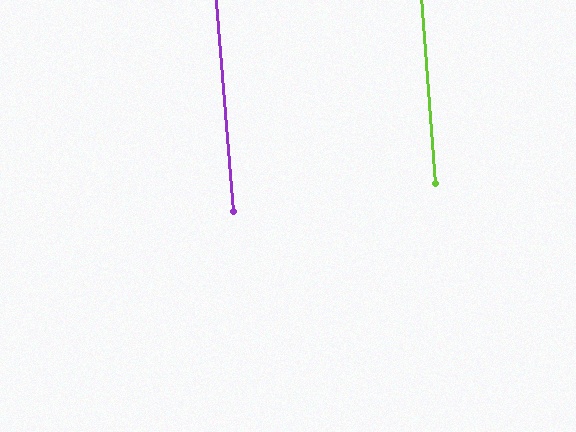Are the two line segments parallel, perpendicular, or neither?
Parallel — their directions differ by only 0.5°.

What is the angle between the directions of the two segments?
Approximately 1 degree.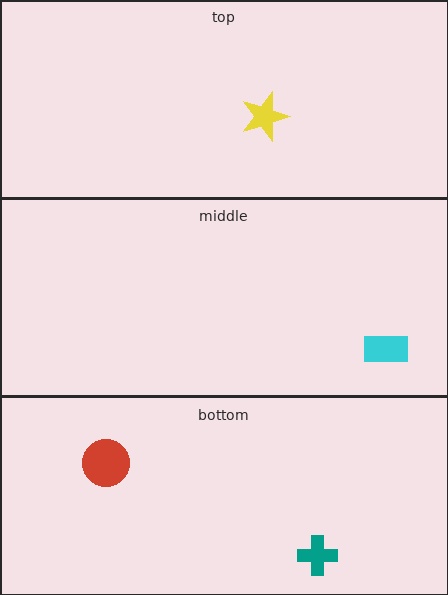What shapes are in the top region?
The yellow star.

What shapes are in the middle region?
The cyan rectangle.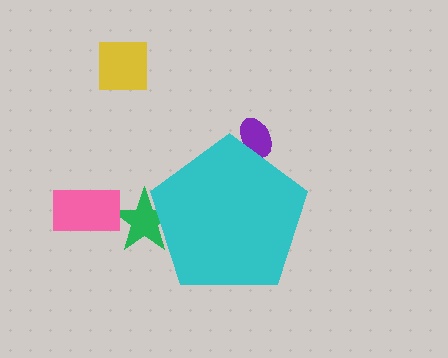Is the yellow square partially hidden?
No, the yellow square is fully visible.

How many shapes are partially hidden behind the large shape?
2 shapes are partially hidden.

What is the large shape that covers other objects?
A cyan pentagon.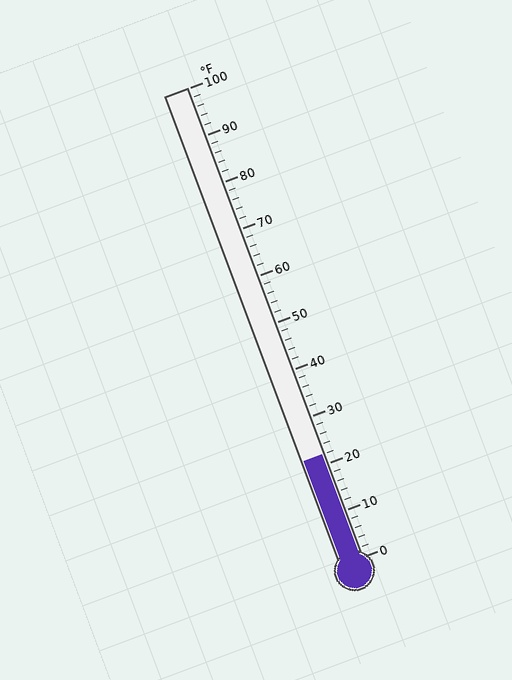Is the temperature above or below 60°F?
The temperature is below 60°F.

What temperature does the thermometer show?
The thermometer shows approximately 22°F.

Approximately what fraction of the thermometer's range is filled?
The thermometer is filled to approximately 20% of its range.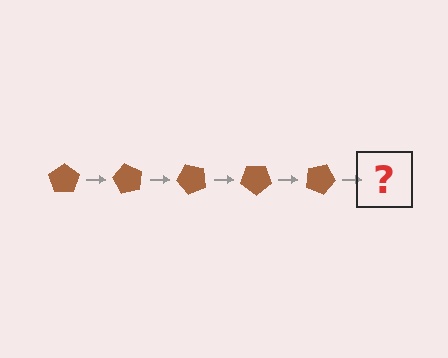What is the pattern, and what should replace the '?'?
The pattern is that the pentagon rotates 60 degrees each step. The '?' should be a brown pentagon rotated 300 degrees.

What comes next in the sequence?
The next element should be a brown pentagon rotated 300 degrees.